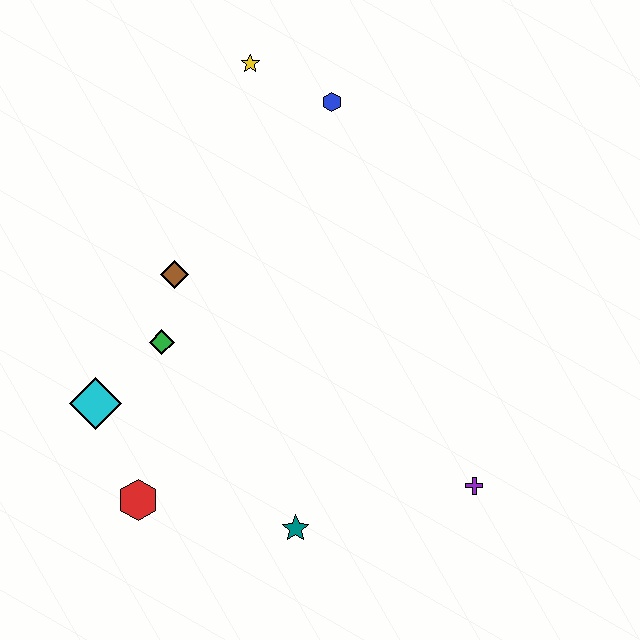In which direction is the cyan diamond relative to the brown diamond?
The cyan diamond is below the brown diamond.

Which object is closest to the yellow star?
The blue hexagon is closest to the yellow star.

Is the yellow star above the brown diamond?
Yes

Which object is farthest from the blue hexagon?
The red hexagon is farthest from the blue hexagon.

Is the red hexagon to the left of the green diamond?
Yes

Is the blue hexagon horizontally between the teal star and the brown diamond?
No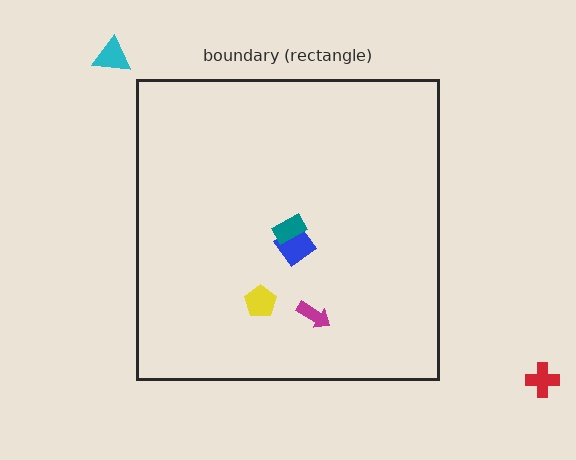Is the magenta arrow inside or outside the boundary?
Inside.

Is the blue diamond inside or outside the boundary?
Inside.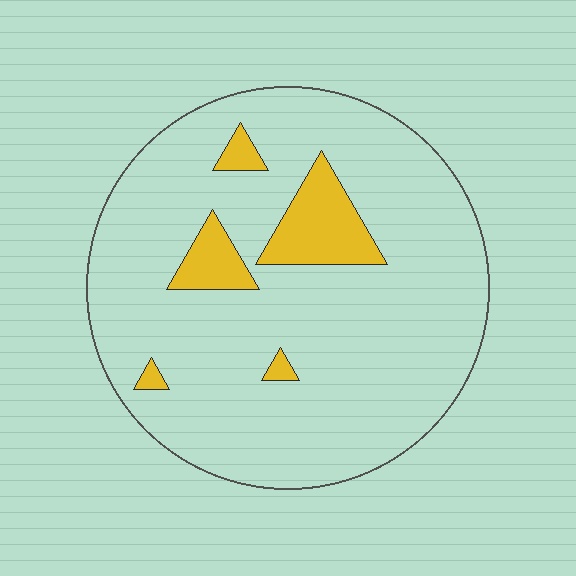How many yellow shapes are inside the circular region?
5.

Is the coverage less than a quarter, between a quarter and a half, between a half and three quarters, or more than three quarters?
Less than a quarter.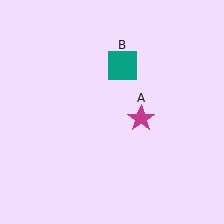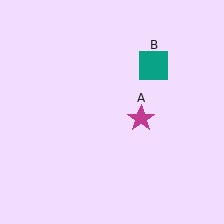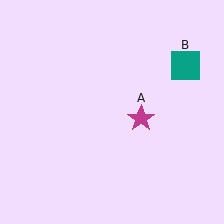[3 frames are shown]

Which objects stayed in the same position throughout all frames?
Magenta star (object A) remained stationary.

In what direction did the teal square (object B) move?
The teal square (object B) moved right.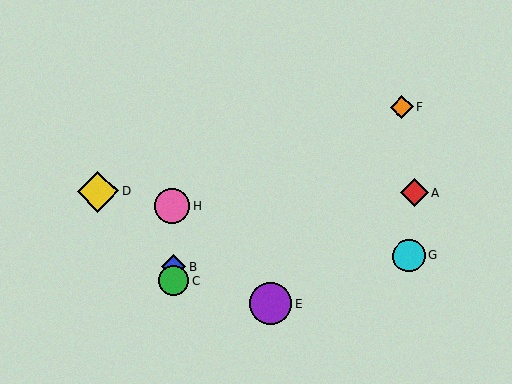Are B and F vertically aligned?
No, B is at x≈173 and F is at x≈402.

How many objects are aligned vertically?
3 objects (B, C, H) are aligned vertically.